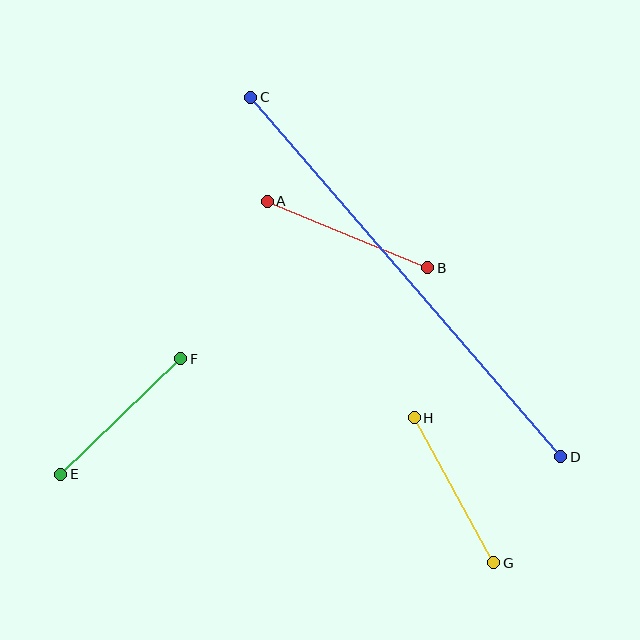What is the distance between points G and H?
The distance is approximately 165 pixels.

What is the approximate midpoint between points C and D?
The midpoint is at approximately (406, 277) pixels.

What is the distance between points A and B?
The distance is approximately 173 pixels.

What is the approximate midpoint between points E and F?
The midpoint is at approximately (121, 417) pixels.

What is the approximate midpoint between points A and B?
The midpoint is at approximately (348, 234) pixels.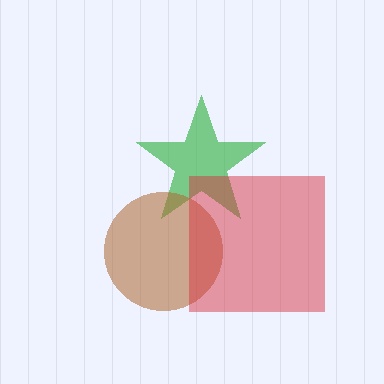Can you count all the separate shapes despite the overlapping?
Yes, there are 3 separate shapes.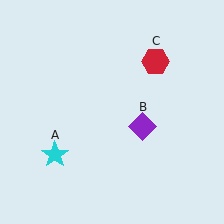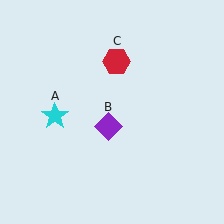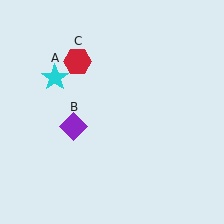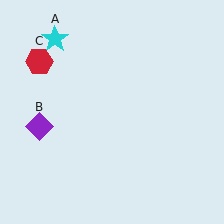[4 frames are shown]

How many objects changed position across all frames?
3 objects changed position: cyan star (object A), purple diamond (object B), red hexagon (object C).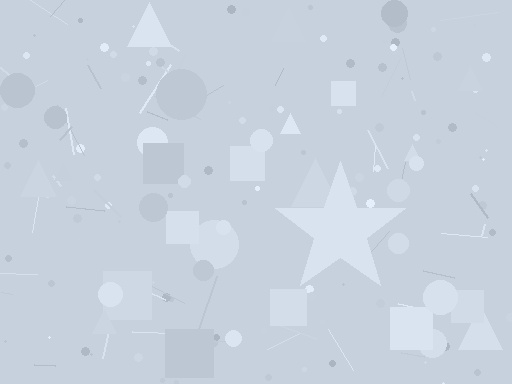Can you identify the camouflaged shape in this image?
The camouflaged shape is a star.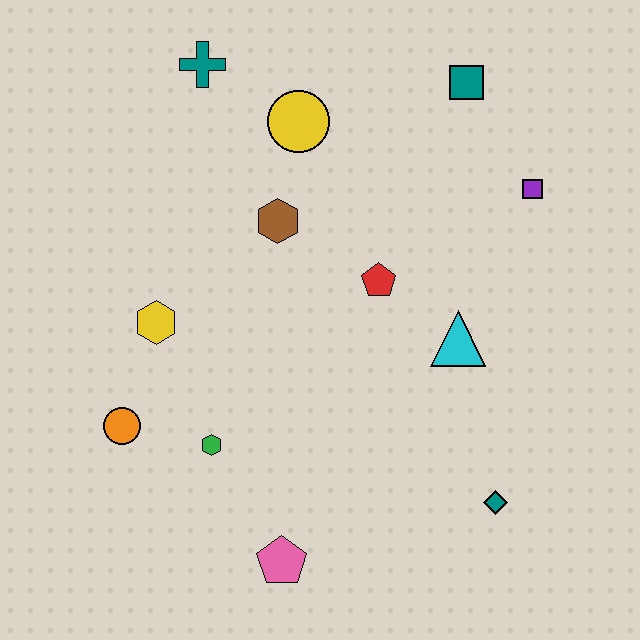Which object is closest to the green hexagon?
The orange circle is closest to the green hexagon.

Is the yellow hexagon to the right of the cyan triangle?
No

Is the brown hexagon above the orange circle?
Yes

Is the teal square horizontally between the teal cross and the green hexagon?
No